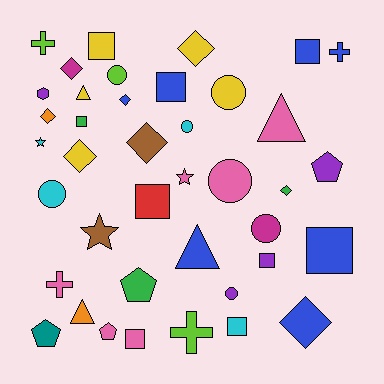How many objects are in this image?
There are 40 objects.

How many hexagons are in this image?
There is 1 hexagon.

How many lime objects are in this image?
There are 3 lime objects.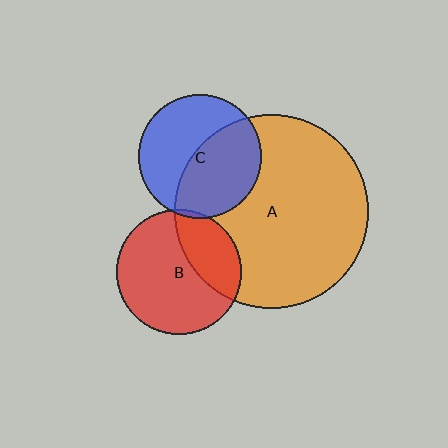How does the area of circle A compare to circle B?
Approximately 2.4 times.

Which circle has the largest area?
Circle A (orange).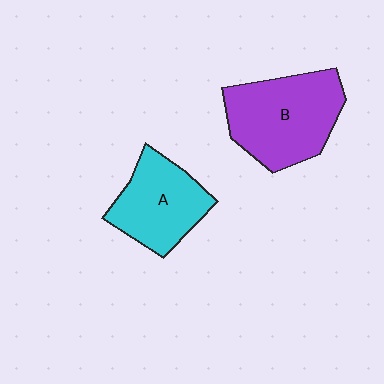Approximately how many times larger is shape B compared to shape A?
Approximately 1.3 times.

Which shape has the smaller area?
Shape A (cyan).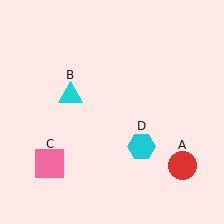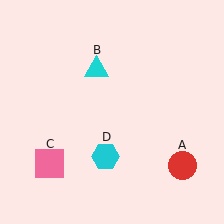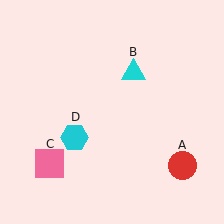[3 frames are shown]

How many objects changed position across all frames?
2 objects changed position: cyan triangle (object B), cyan hexagon (object D).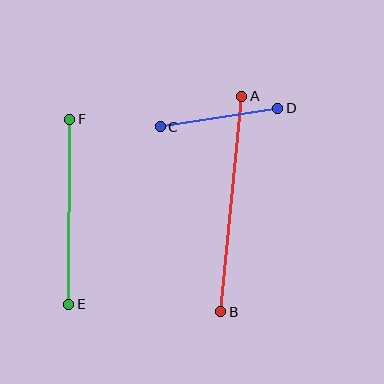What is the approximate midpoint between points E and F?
The midpoint is at approximately (69, 212) pixels.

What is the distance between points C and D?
The distance is approximately 118 pixels.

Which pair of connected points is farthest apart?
Points A and B are farthest apart.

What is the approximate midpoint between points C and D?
The midpoint is at approximately (219, 117) pixels.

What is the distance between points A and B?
The distance is approximately 217 pixels.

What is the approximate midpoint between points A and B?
The midpoint is at approximately (231, 204) pixels.